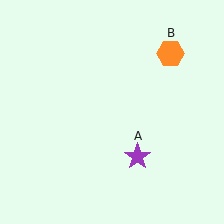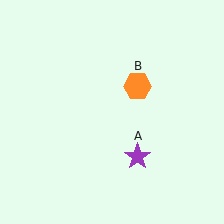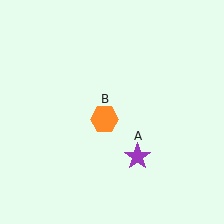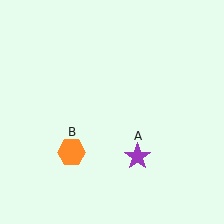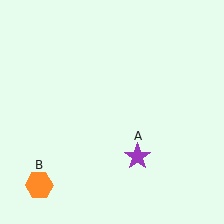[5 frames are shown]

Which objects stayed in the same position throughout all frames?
Purple star (object A) remained stationary.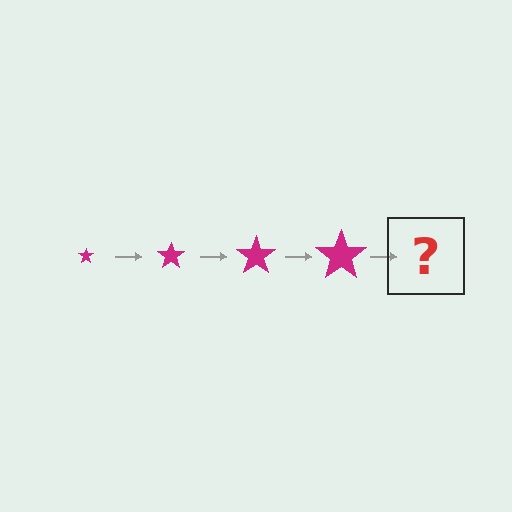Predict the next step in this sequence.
The next step is a magenta star, larger than the previous one.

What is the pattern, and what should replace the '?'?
The pattern is that the star gets progressively larger each step. The '?' should be a magenta star, larger than the previous one.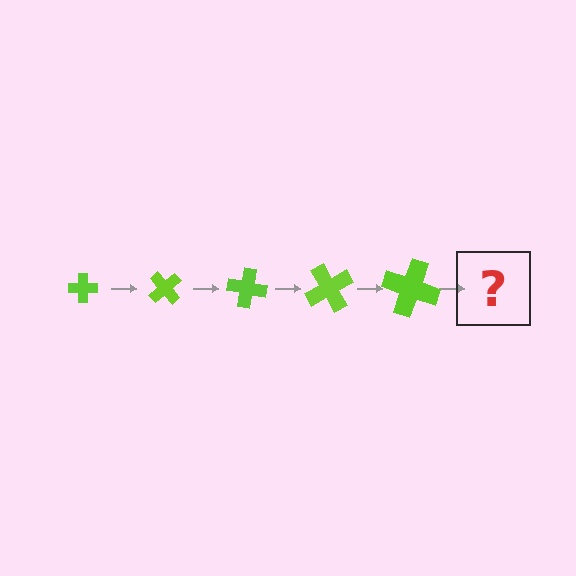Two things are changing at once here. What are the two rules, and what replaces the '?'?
The two rules are that the cross grows larger each step and it rotates 50 degrees each step. The '?' should be a cross, larger than the previous one and rotated 250 degrees from the start.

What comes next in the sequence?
The next element should be a cross, larger than the previous one and rotated 250 degrees from the start.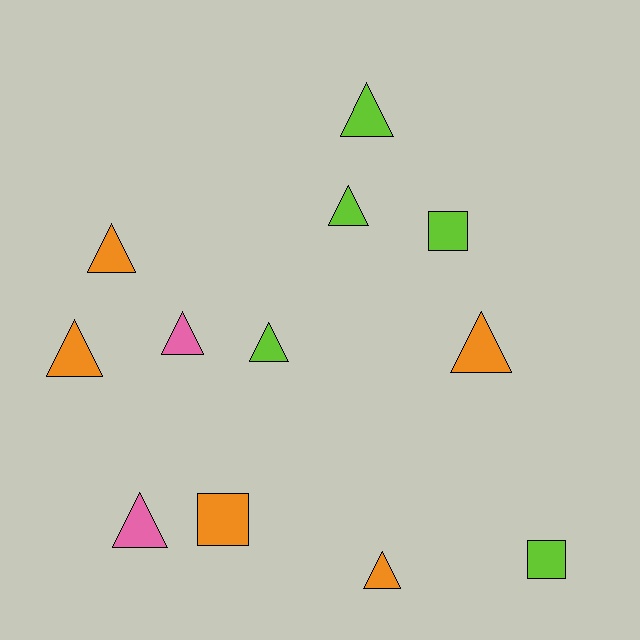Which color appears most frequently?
Lime, with 5 objects.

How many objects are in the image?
There are 12 objects.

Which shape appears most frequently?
Triangle, with 9 objects.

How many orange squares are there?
There is 1 orange square.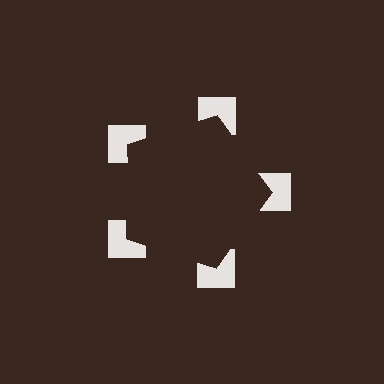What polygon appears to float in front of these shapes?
An illusory pentagon — its edges are inferred from the aligned wedge cuts in the notched squares, not physically drawn.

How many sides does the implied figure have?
5 sides.